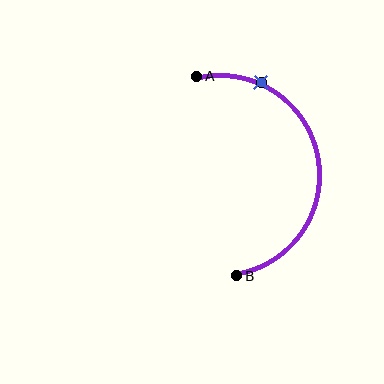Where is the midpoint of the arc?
The arc midpoint is the point on the curve farthest from the straight line joining A and B. It sits to the right of that line.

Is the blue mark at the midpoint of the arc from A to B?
No. The blue mark lies on the arc but is closer to endpoint A. The arc midpoint would be at the point on the curve equidistant along the arc from both A and B.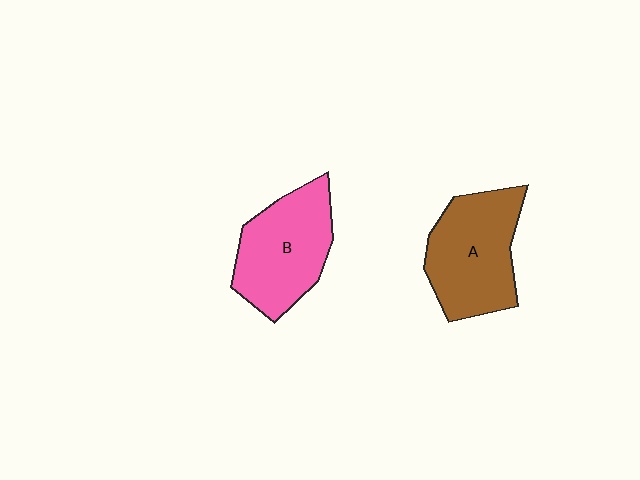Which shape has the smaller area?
Shape B (pink).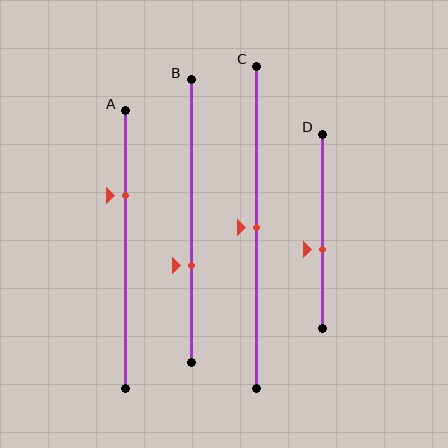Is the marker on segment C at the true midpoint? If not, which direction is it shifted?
Yes, the marker on segment C is at the true midpoint.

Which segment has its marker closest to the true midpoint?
Segment C has its marker closest to the true midpoint.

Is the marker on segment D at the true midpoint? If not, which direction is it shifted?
No, the marker on segment D is shifted downward by about 9% of the segment length.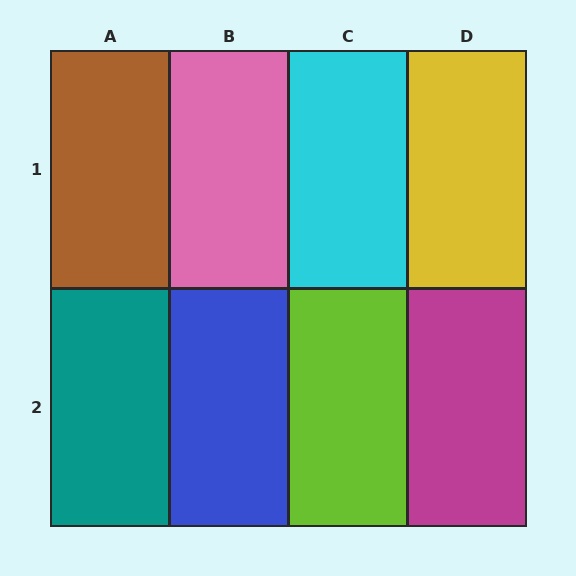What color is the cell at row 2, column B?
Blue.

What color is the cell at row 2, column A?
Teal.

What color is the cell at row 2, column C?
Lime.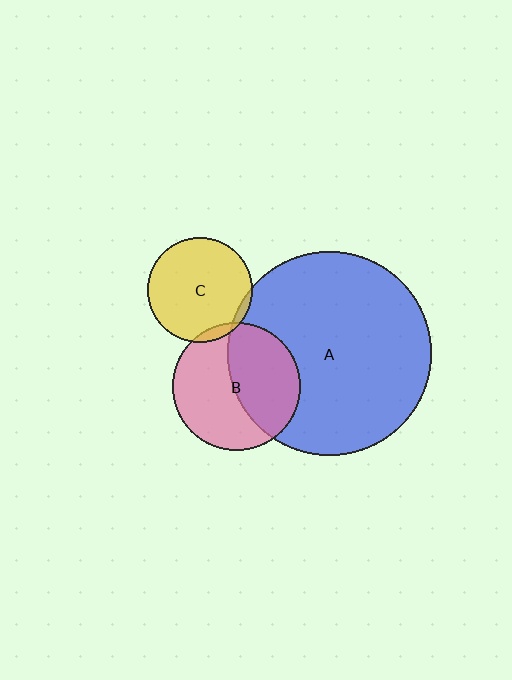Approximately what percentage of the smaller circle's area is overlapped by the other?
Approximately 5%.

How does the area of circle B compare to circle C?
Approximately 1.5 times.